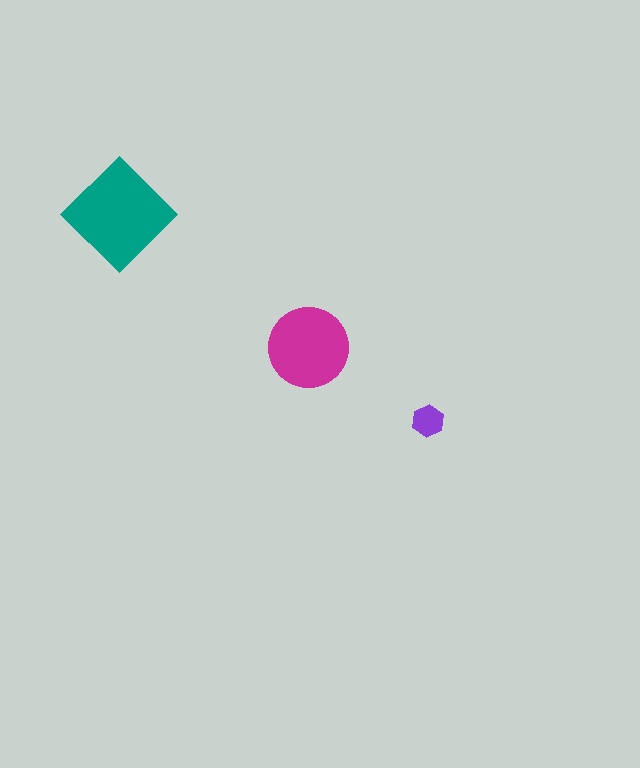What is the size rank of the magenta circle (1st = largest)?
2nd.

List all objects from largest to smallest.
The teal diamond, the magenta circle, the purple hexagon.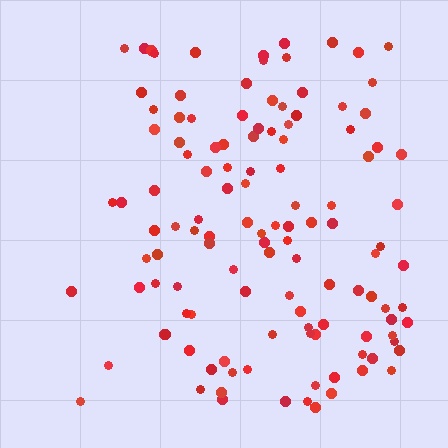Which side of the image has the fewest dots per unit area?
The left.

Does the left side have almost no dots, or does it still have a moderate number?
Still a moderate number, just noticeably fewer than the right.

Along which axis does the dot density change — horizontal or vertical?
Horizontal.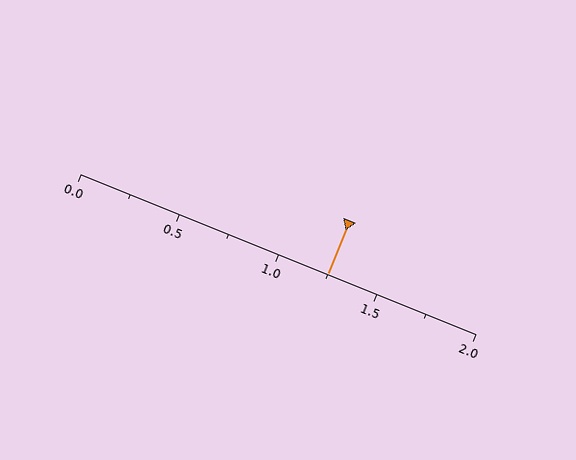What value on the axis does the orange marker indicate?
The marker indicates approximately 1.25.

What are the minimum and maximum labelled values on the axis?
The axis runs from 0.0 to 2.0.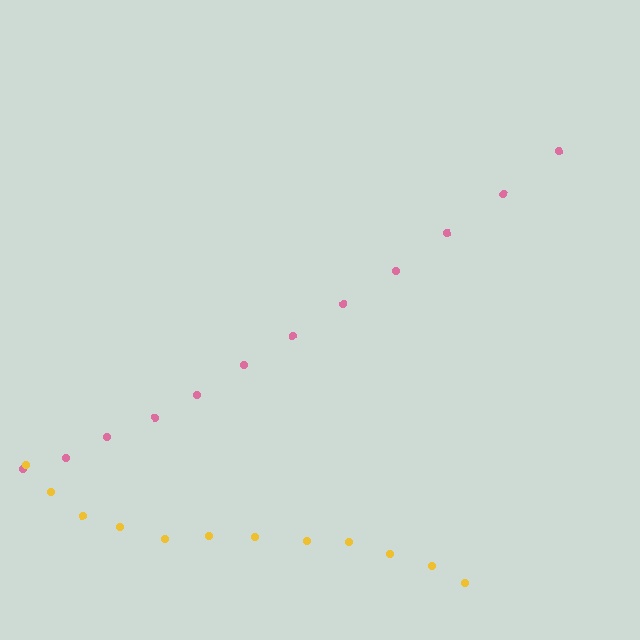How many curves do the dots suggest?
There are 2 distinct paths.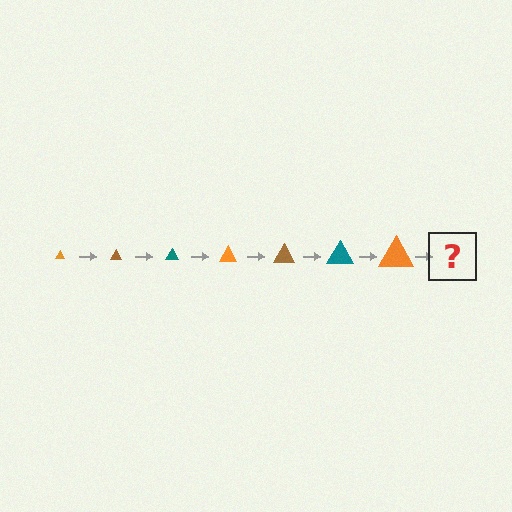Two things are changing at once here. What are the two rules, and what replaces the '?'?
The two rules are that the triangle grows larger each step and the color cycles through orange, brown, and teal. The '?' should be a brown triangle, larger than the previous one.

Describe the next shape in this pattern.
It should be a brown triangle, larger than the previous one.